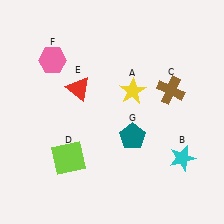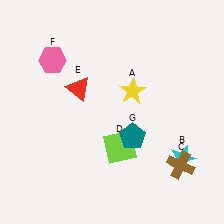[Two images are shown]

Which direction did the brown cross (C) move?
The brown cross (C) moved down.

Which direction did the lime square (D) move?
The lime square (D) moved right.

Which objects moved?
The objects that moved are: the brown cross (C), the lime square (D).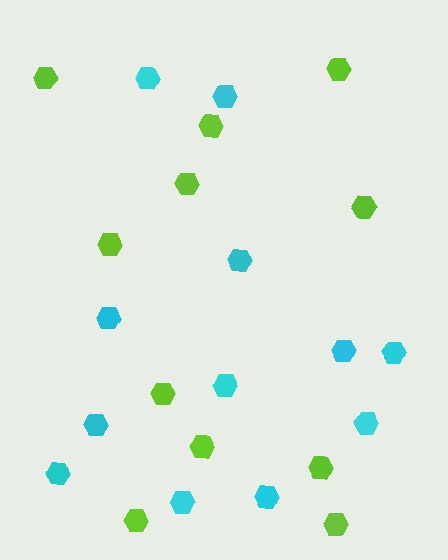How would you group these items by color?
There are 2 groups: one group of cyan hexagons (12) and one group of lime hexagons (11).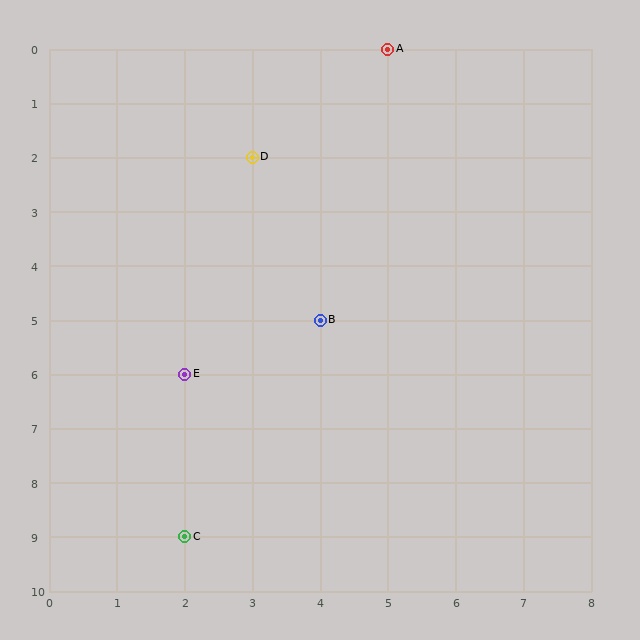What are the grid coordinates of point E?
Point E is at grid coordinates (2, 6).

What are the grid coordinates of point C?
Point C is at grid coordinates (2, 9).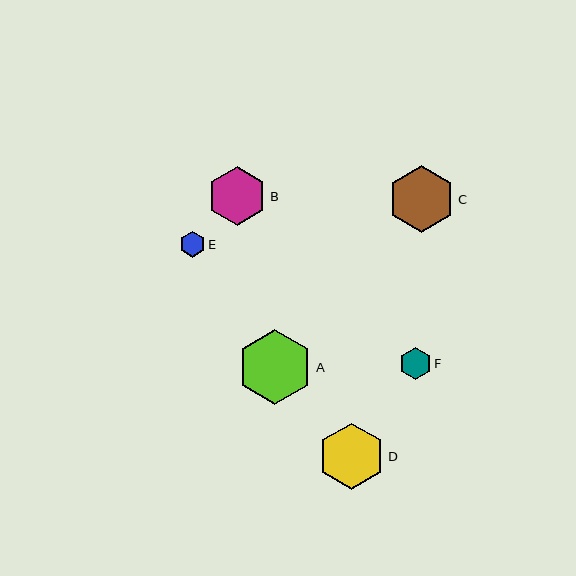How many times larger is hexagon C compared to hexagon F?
Hexagon C is approximately 2.1 times the size of hexagon F.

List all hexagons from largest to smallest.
From largest to smallest: A, C, D, B, F, E.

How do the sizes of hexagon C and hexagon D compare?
Hexagon C and hexagon D are approximately the same size.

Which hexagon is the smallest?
Hexagon E is the smallest with a size of approximately 26 pixels.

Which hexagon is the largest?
Hexagon A is the largest with a size of approximately 75 pixels.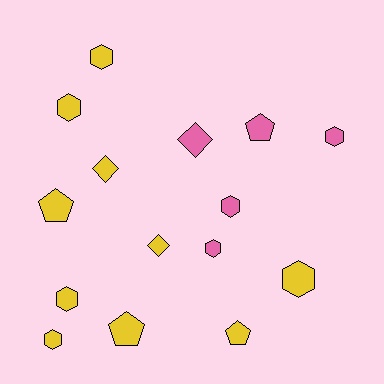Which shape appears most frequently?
Hexagon, with 8 objects.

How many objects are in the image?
There are 15 objects.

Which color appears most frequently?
Yellow, with 10 objects.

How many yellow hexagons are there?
There are 5 yellow hexagons.